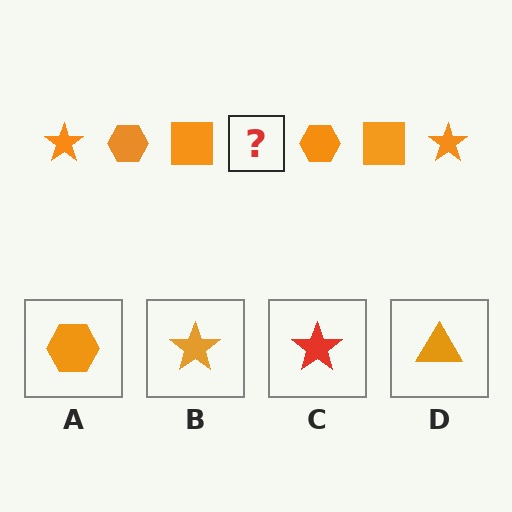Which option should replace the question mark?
Option B.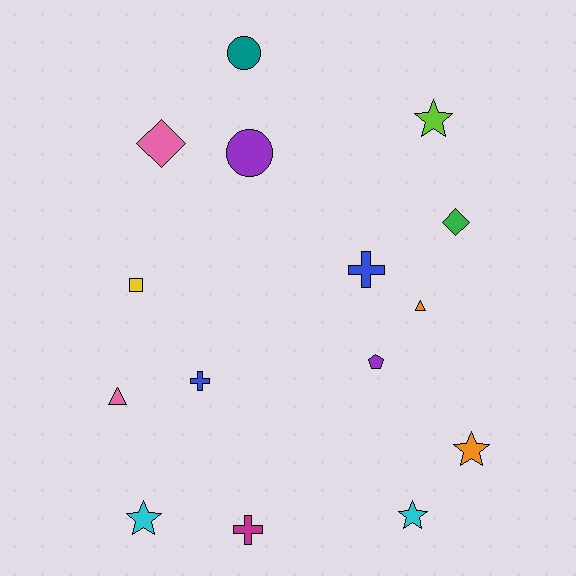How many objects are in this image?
There are 15 objects.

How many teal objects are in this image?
There is 1 teal object.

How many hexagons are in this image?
There are no hexagons.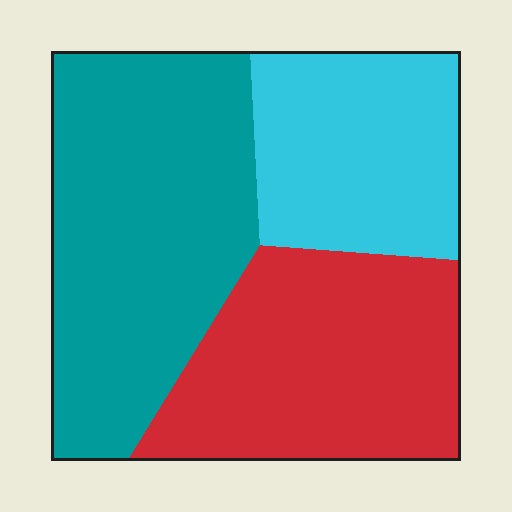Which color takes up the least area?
Cyan, at roughly 25%.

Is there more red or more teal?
Teal.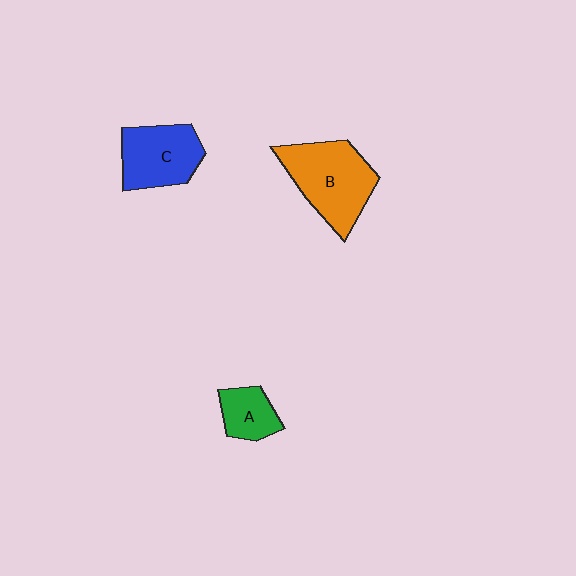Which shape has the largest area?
Shape B (orange).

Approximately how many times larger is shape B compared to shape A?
Approximately 2.2 times.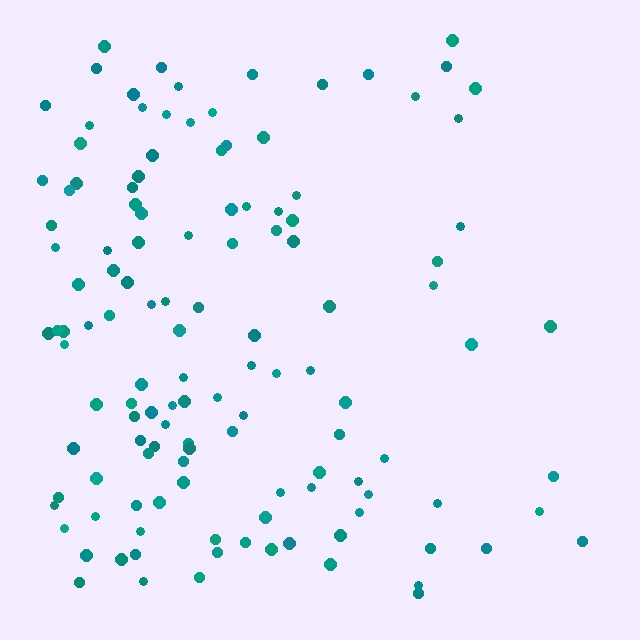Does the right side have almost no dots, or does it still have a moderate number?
Still a moderate number, just noticeably fewer than the left.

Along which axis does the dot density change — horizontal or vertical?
Horizontal.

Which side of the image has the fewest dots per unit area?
The right.